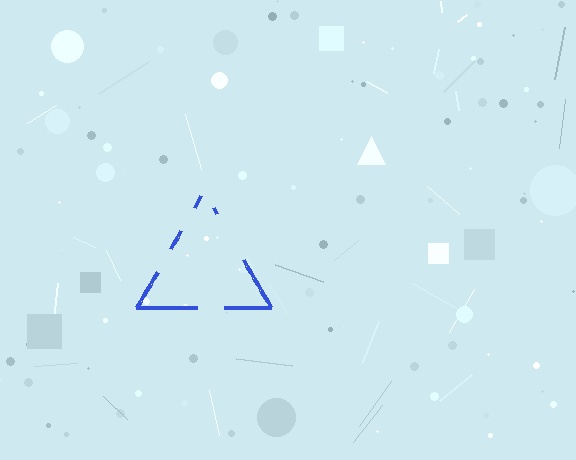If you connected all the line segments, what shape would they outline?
They would outline a triangle.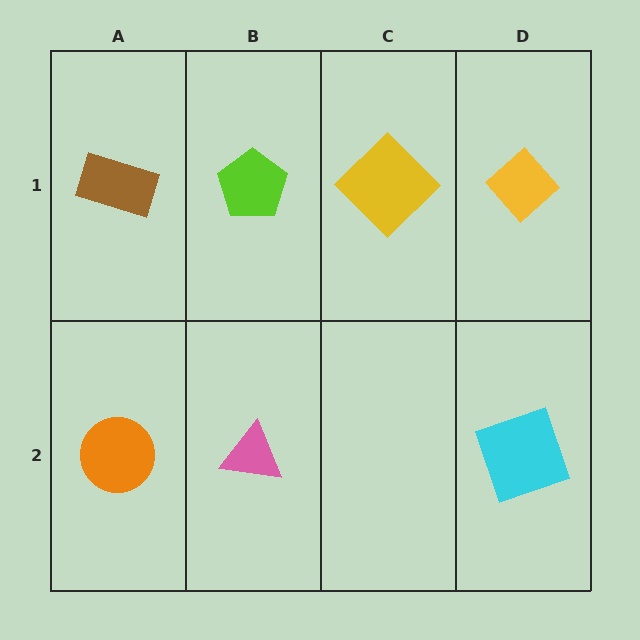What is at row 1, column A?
A brown rectangle.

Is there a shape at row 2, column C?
No, that cell is empty.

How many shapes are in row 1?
4 shapes.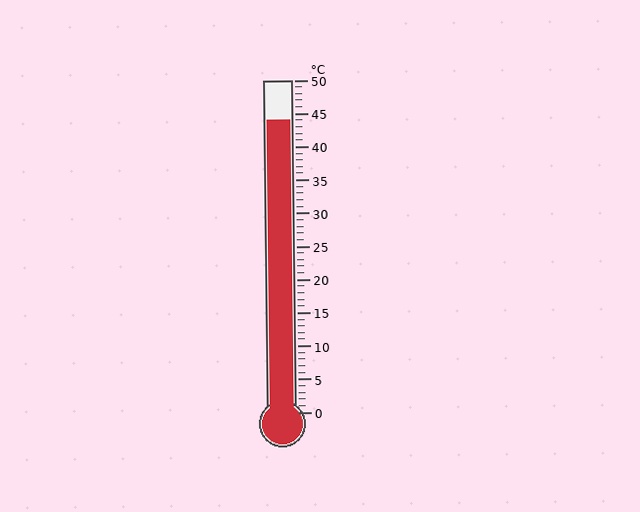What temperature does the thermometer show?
The thermometer shows approximately 44°C.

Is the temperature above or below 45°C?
The temperature is below 45°C.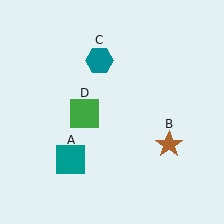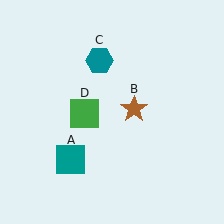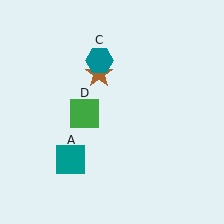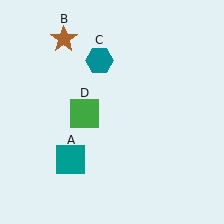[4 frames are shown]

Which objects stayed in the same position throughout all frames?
Teal square (object A) and teal hexagon (object C) and green square (object D) remained stationary.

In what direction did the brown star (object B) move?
The brown star (object B) moved up and to the left.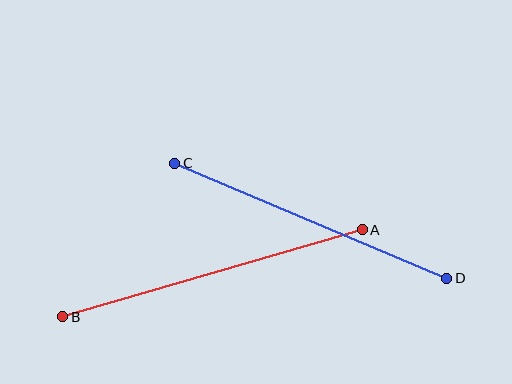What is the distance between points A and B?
The distance is approximately 312 pixels.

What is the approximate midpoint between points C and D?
The midpoint is at approximately (311, 221) pixels.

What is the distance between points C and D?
The distance is approximately 296 pixels.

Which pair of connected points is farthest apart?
Points A and B are farthest apart.